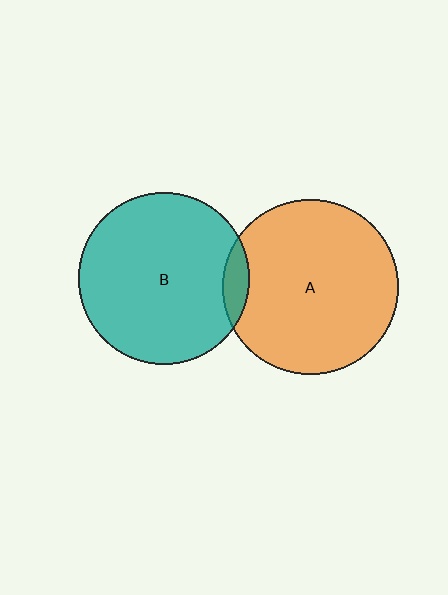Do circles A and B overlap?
Yes.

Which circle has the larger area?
Circle A (orange).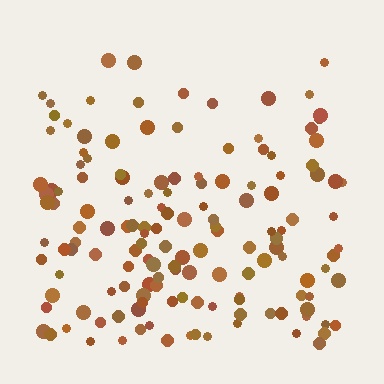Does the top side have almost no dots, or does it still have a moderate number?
Still a moderate number, just noticeably fewer than the bottom.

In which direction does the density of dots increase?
From top to bottom, with the bottom side densest.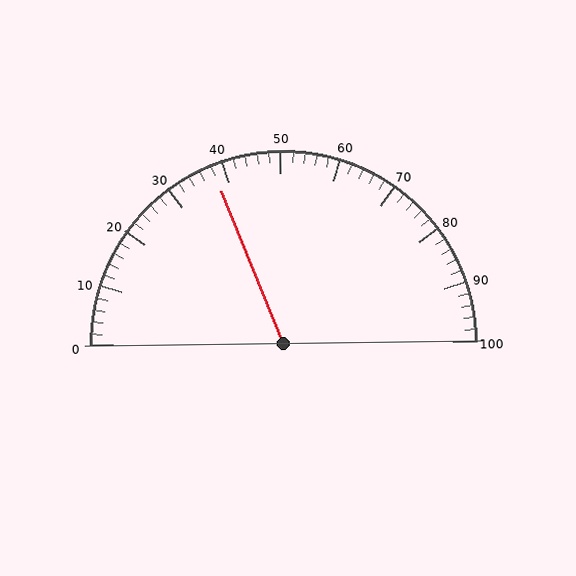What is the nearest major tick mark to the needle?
The nearest major tick mark is 40.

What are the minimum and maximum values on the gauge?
The gauge ranges from 0 to 100.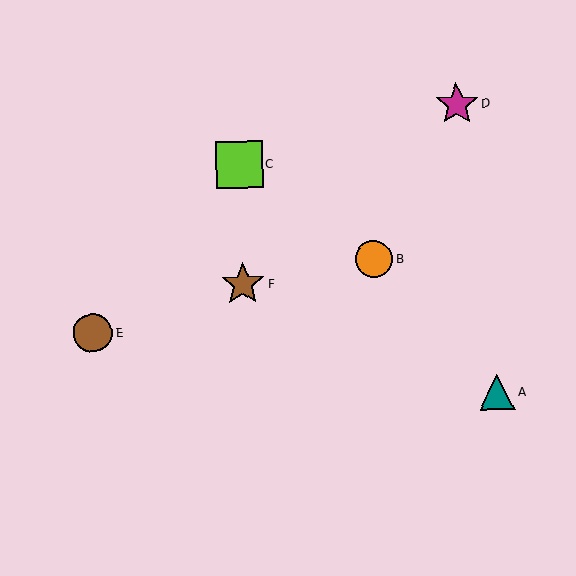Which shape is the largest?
The lime square (labeled C) is the largest.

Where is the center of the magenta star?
The center of the magenta star is at (456, 104).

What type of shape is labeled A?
Shape A is a teal triangle.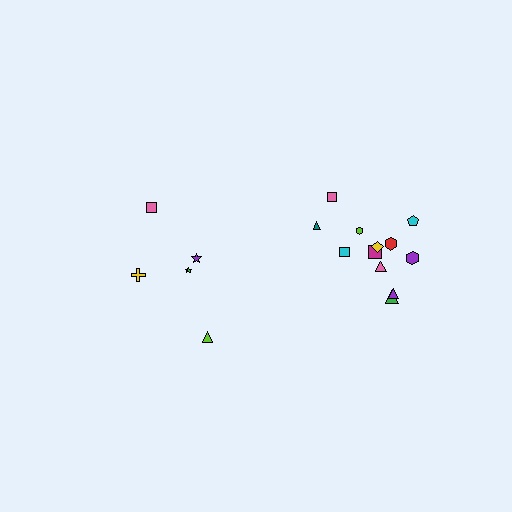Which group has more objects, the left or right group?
The right group.